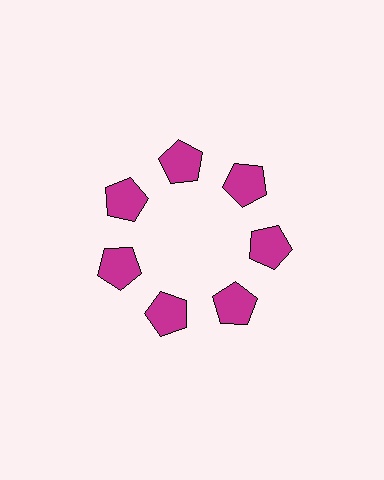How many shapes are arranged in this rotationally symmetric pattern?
There are 7 shapes, arranged in 7 groups of 1.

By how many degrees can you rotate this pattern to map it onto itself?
The pattern maps onto itself every 51 degrees of rotation.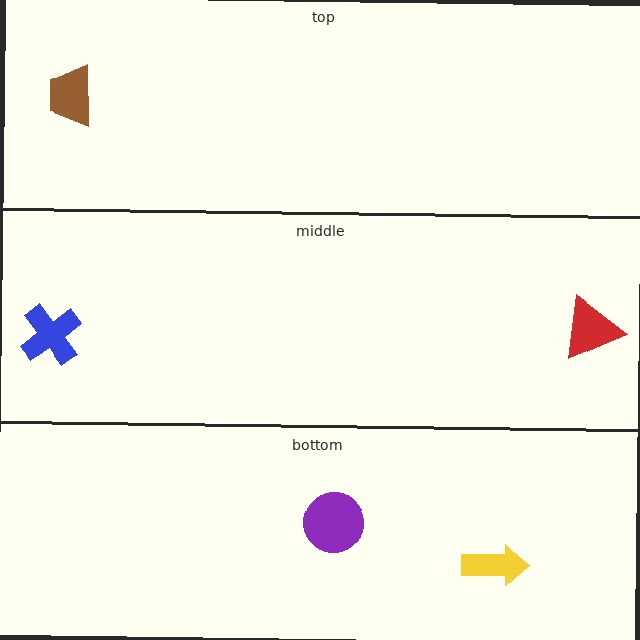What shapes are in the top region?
The brown trapezoid.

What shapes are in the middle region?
The blue cross, the red triangle.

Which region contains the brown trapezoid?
The top region.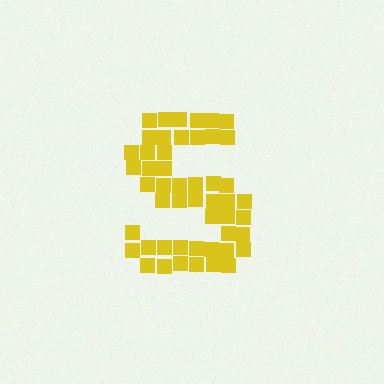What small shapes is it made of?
It is made of small squares.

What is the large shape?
The large shape is the letter S.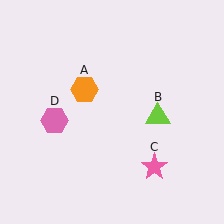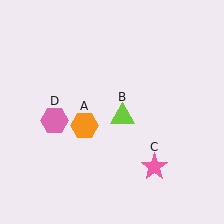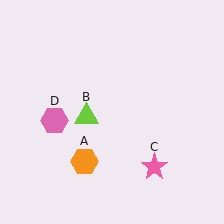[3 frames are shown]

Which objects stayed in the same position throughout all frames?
Pink star (object C) and pink hexagon (object D) remained stationary.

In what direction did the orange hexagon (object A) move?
The orange hexagon (object A) moved down.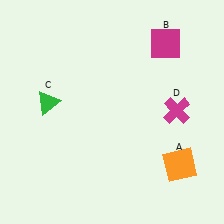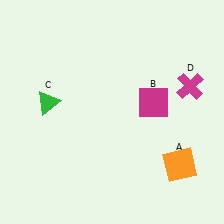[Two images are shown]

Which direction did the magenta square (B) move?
The magenta square (B) moved down.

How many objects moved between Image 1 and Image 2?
2 objects moved between the two images.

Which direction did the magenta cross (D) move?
The magenta cross (D) moved up.